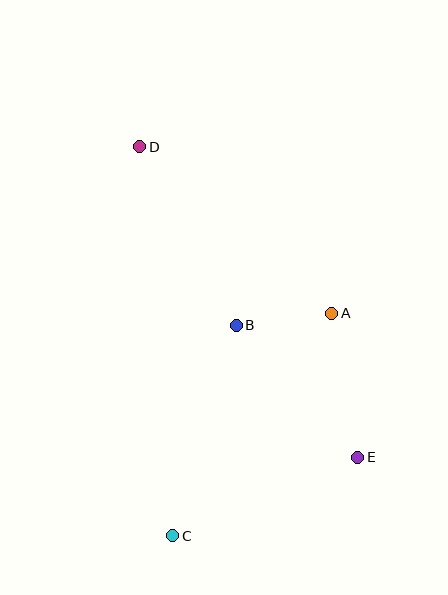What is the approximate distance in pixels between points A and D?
The distance between A and D is approximately 254 pixels.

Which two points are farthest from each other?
Points C and D are farthest from each other.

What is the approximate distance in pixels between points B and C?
The distance between B and C is approximately 220 pixels.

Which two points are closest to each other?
Points A and B are closest to each other.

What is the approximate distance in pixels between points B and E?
The distance between B and E is approximately 180 pixels.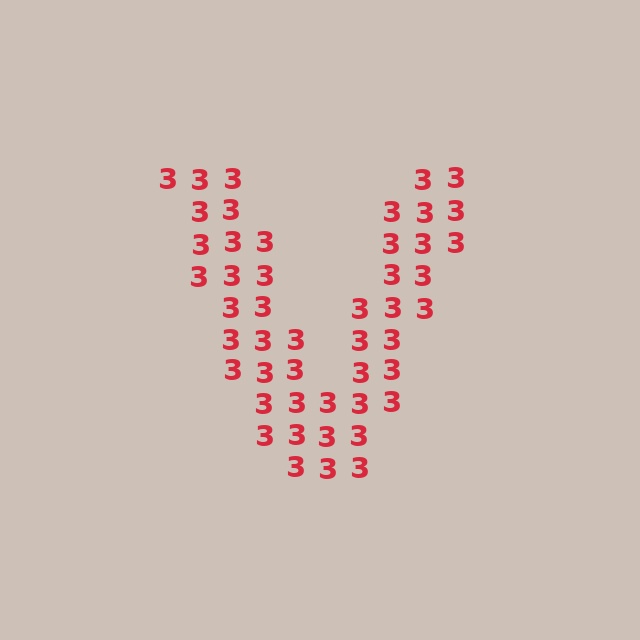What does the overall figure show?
The overall figure shows the letter V.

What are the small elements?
The small elements are digit 3's.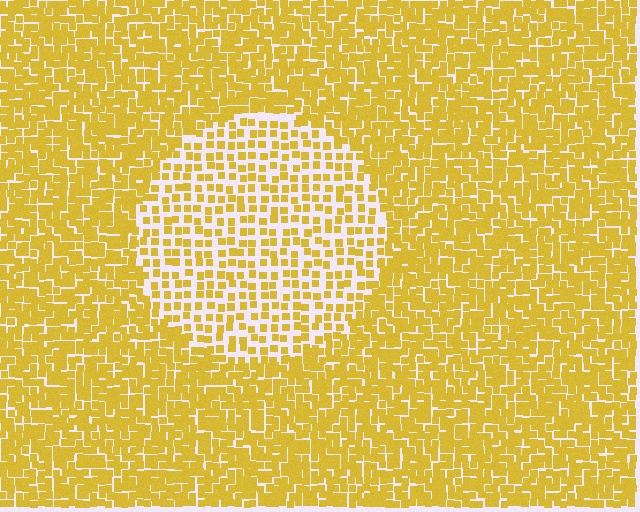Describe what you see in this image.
The image contains small yellow elements arranged at two different densities. A circle-shaped region is visible where the elements are less densely packed than the surrounding area.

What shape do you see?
I see a circle.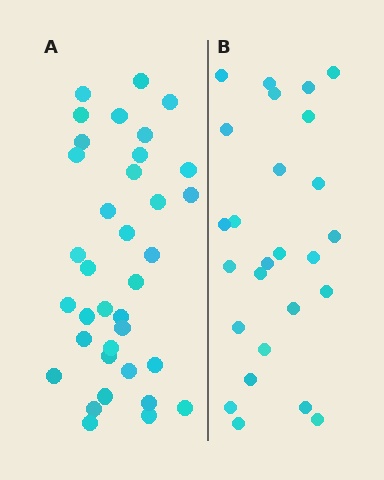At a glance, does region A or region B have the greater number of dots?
Region A (the left region) has more dots.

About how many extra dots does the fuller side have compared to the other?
Region A has roughly 10 or so more dots than region B.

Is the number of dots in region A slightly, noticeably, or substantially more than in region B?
Region A has noticeably more, but not dramatically so. The ratio is roughly 1.4 to 1.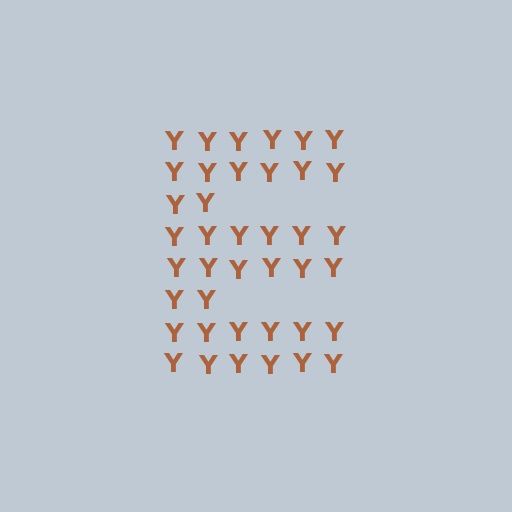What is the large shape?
The large shape is the letter E.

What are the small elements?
The small elements are letter Y's.